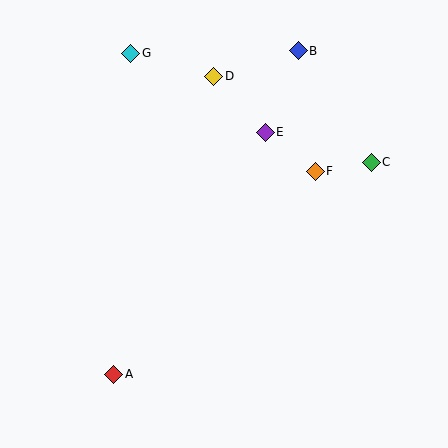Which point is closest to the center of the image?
Point E at (265, 132) is closest to the center.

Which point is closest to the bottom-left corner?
Point A is closest to the bottom-left corner.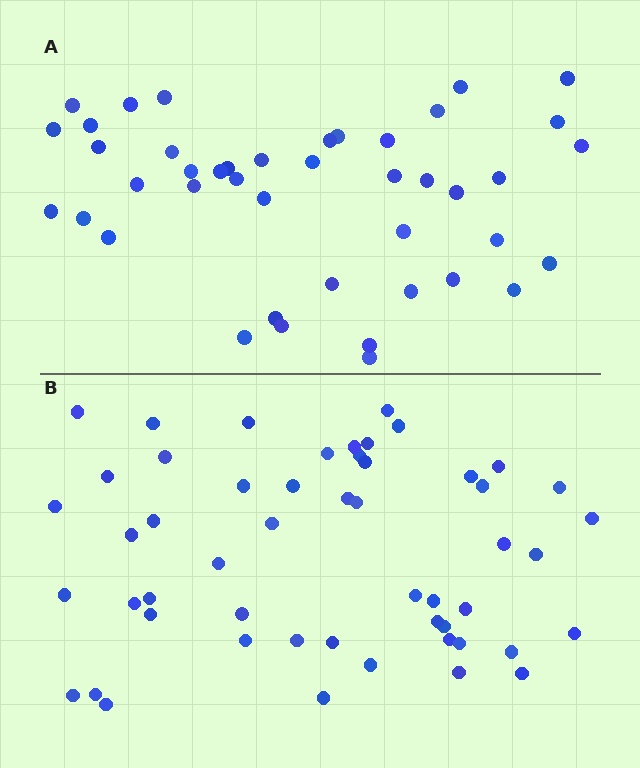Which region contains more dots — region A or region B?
Region B (the bottom region) has more dots.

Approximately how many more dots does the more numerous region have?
Region B has roughly 8 or so more dots than region A.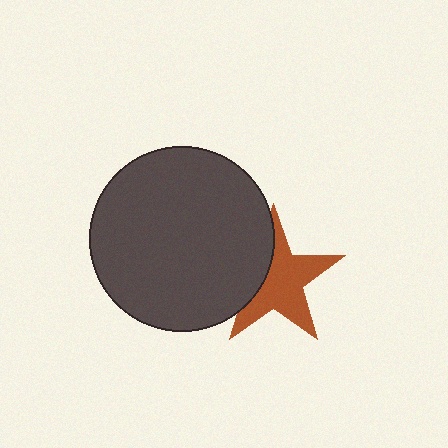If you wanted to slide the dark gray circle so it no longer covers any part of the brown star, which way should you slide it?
Slide it left — that is the most direct way to separate the two shapes.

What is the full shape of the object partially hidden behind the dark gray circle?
The partially hidden object is a brown star.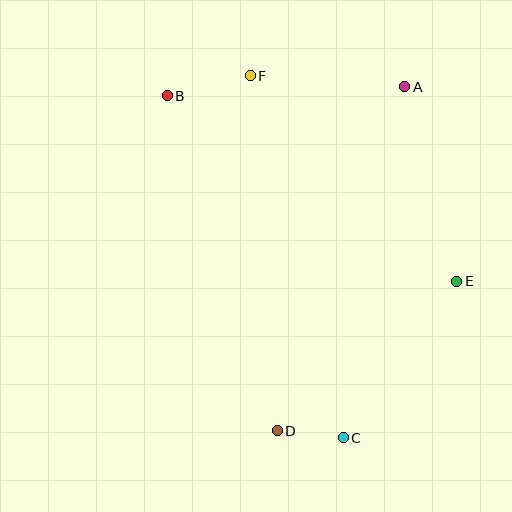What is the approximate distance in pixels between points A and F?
The distance between A and F is approximately 155 pixels.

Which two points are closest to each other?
Points C and D are closest to each other.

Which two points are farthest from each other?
Points B and C are farthest from each other.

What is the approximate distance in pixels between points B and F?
The distance between B and F is approximately 85 pixels.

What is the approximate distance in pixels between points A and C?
The distance between A and C is approximately 356 pixels.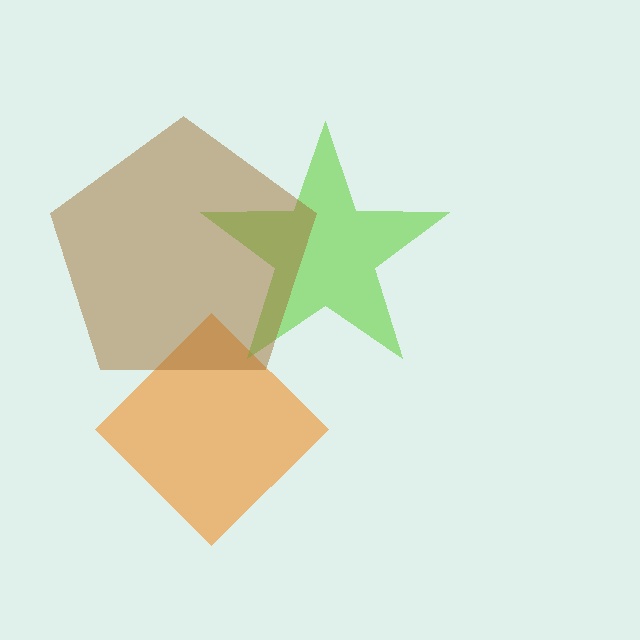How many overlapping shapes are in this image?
There are 3 overlapping shapes in the image.